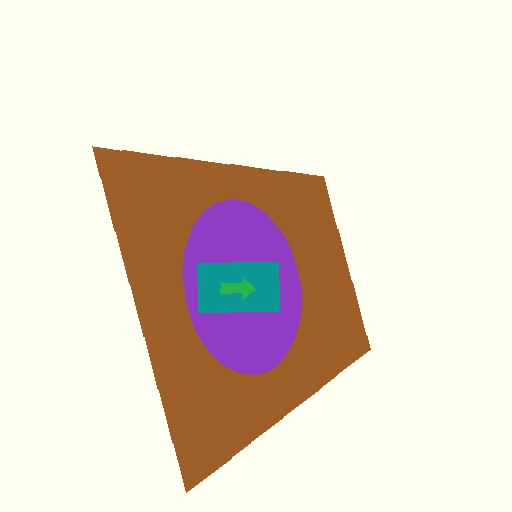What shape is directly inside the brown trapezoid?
The purple ellipse.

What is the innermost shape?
The green arrow.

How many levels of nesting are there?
4.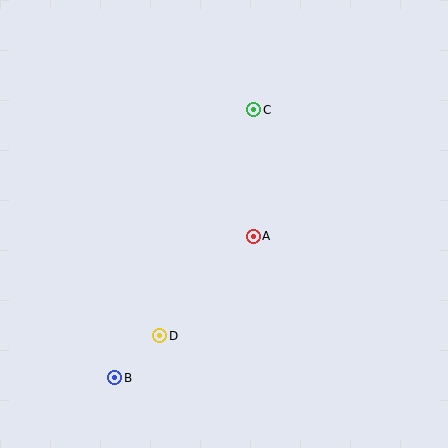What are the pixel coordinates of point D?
Point D is at (160, 336).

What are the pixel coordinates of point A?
Point A is at (253, 236).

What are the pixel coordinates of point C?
Point C is at (254, 110).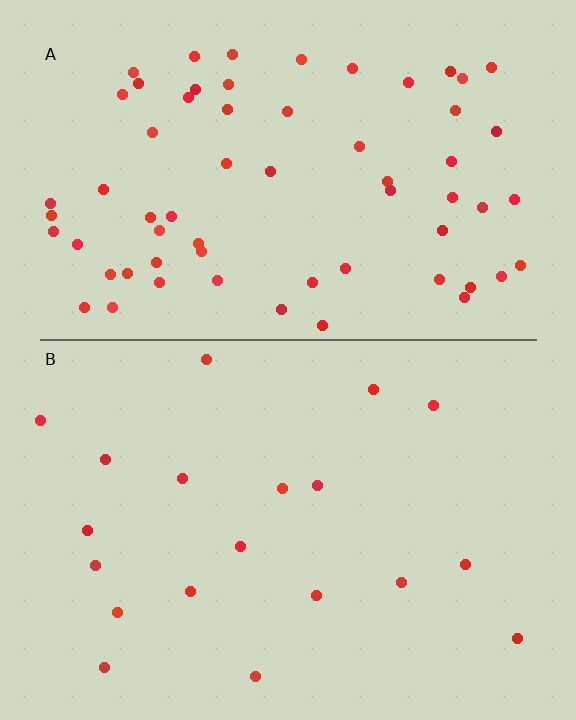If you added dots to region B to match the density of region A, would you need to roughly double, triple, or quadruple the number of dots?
Approximately triple.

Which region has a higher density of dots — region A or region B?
A (the top).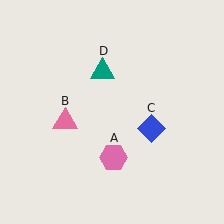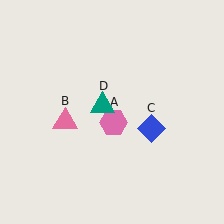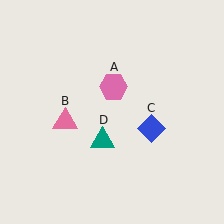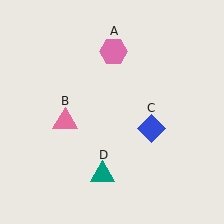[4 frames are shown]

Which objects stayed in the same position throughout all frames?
Pink triangle (object B) and blue diamond (object C) remained stationary.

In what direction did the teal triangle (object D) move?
The teal triangle (object D) moved down.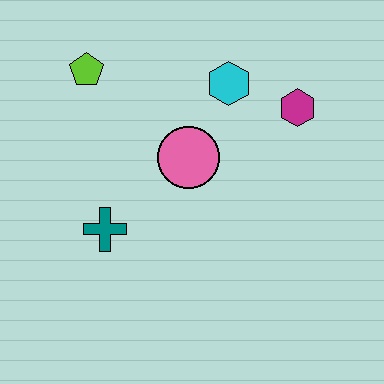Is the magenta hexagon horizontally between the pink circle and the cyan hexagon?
No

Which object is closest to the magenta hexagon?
The cyan hexagon is closest to the magenta hexagon.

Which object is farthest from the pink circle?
The lime pentagon is farthest from the pink circle.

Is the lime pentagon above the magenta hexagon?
Yes